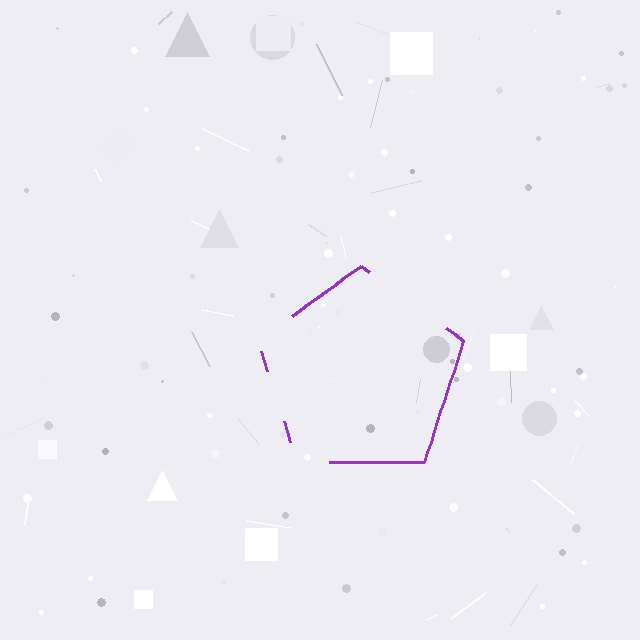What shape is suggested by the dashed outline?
The dashed outline suggests a pentagon.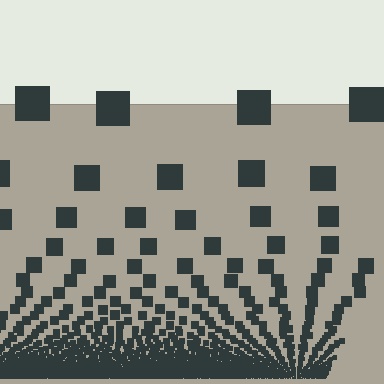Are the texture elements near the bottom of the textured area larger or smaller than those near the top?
Smaller. The gradient is inverted — elements near the bottom are smaller and denser.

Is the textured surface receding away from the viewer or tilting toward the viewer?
The surface appears to tilt toward the viewer. Texture elements get larger and sparser toward the top.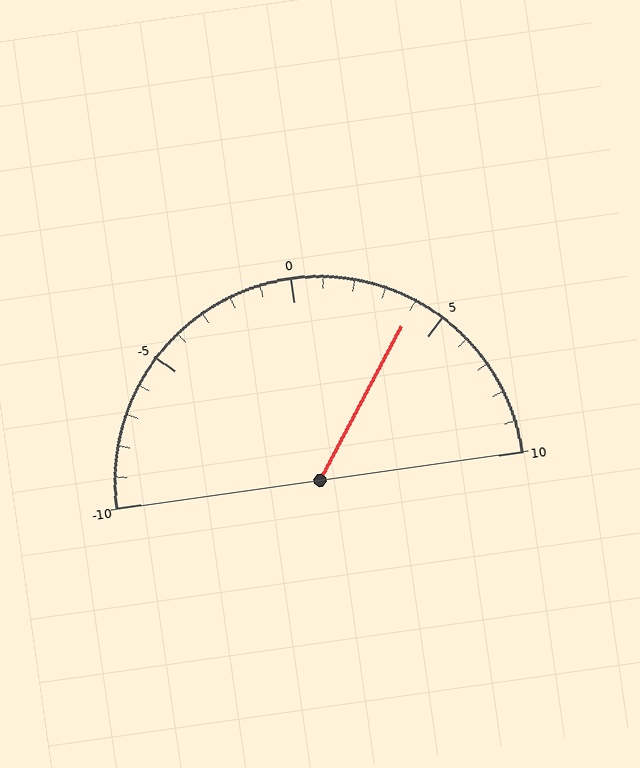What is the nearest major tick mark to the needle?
The nearest major tick mark is 5.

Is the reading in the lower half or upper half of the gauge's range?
The reading is in the upper half of the range (-10 to 10).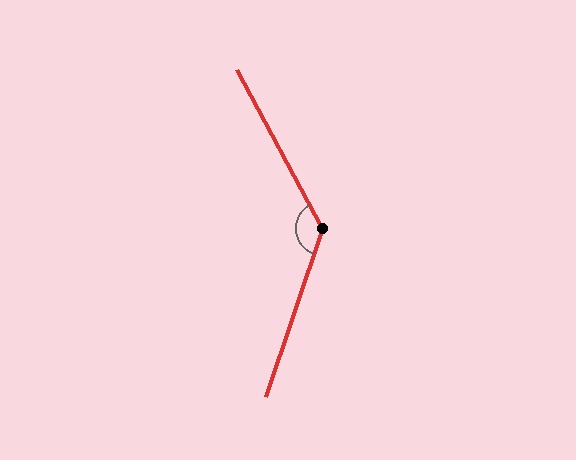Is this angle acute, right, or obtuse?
It is obtuse.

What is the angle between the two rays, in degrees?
Approximately 133 degrees.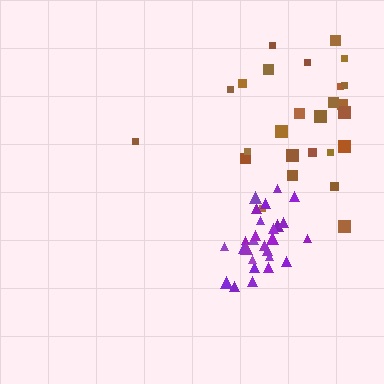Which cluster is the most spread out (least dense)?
Brown.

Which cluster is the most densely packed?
Purple.